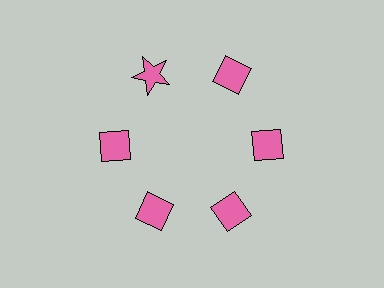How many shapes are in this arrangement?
There are 6 shapes arranged in a ring pattern.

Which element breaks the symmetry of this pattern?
The pink star at roughly the 11 o'clock position breaks the symmetry. All other shapes are pink diamonds.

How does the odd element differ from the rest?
It has a different shape: star instead of diamond.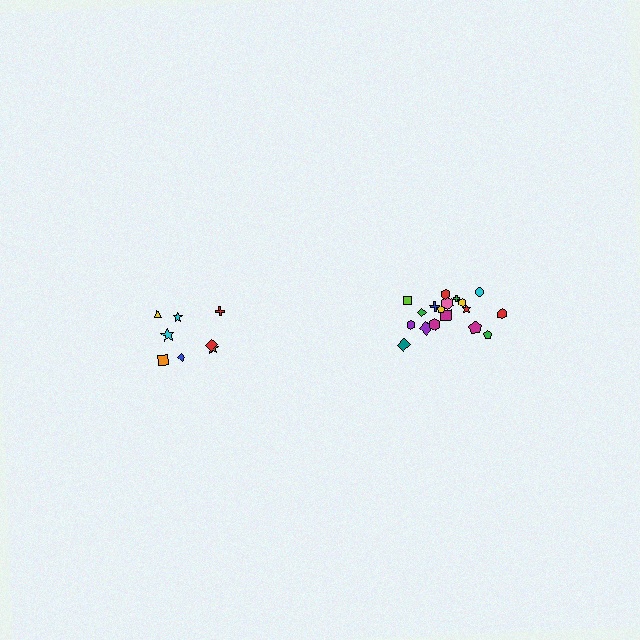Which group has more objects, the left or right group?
The right group.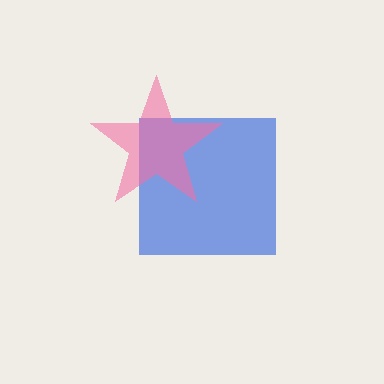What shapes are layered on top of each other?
The layered shapes are: a blue square, a pink star.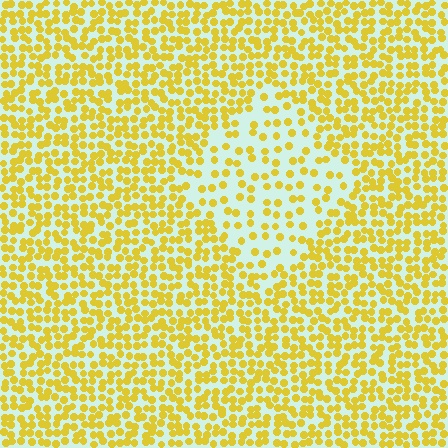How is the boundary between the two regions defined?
The boundary is defined by a change in element density (approximately 2.2x ratio). All elements are the same color, size, and shape.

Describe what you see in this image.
The image contains small yellow elements arranged at two different densities. A diamond-shaped region is visible where the elements are less densely packed than the surrounding area.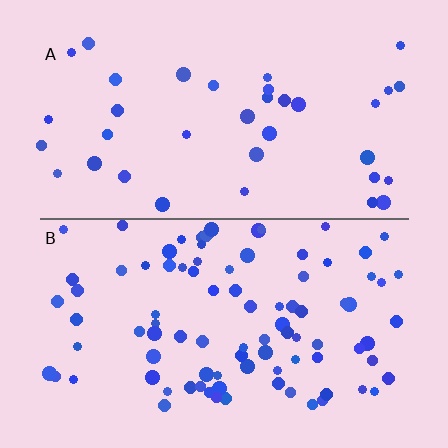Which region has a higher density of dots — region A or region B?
B (the bottom).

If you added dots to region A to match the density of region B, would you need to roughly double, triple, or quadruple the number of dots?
Approximately triple.